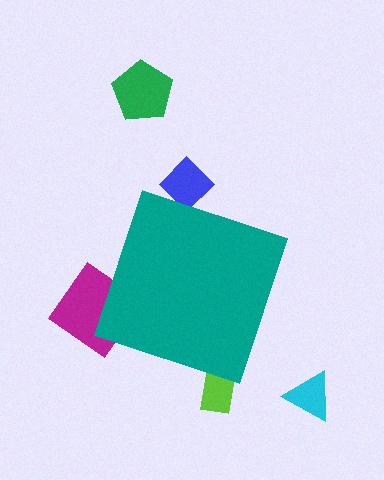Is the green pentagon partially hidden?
No, the green pentagon is fully visible.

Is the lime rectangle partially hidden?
Yes, the lime rectangle is partially hidden behind the teal diamond.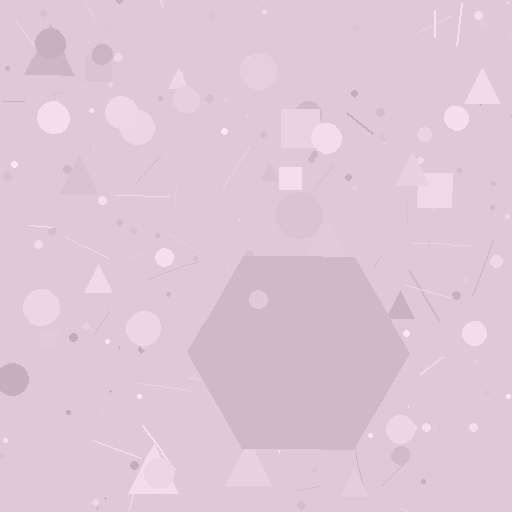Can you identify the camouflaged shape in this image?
The camouflaged shape is a hexagon.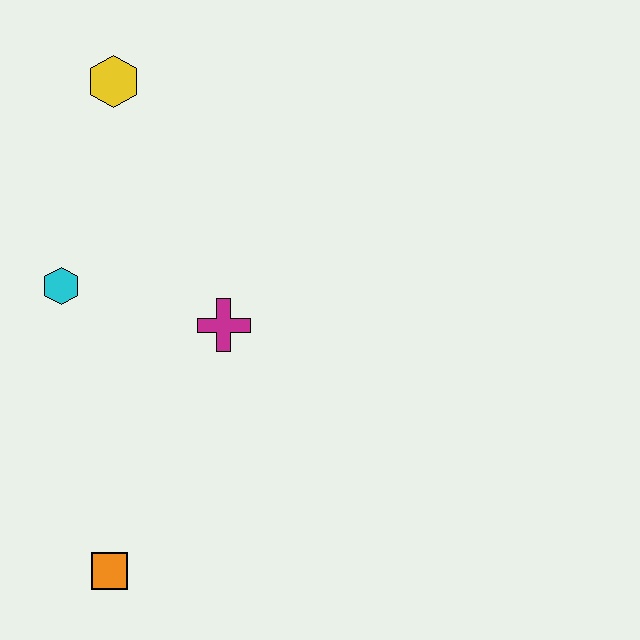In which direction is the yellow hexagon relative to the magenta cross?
The yellow hexagon is above the magenta cross.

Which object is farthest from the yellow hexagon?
The orange square is farthest from the yellow hexagon.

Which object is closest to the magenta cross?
The cyan hexagon is closest to the magenta cross.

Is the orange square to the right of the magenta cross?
No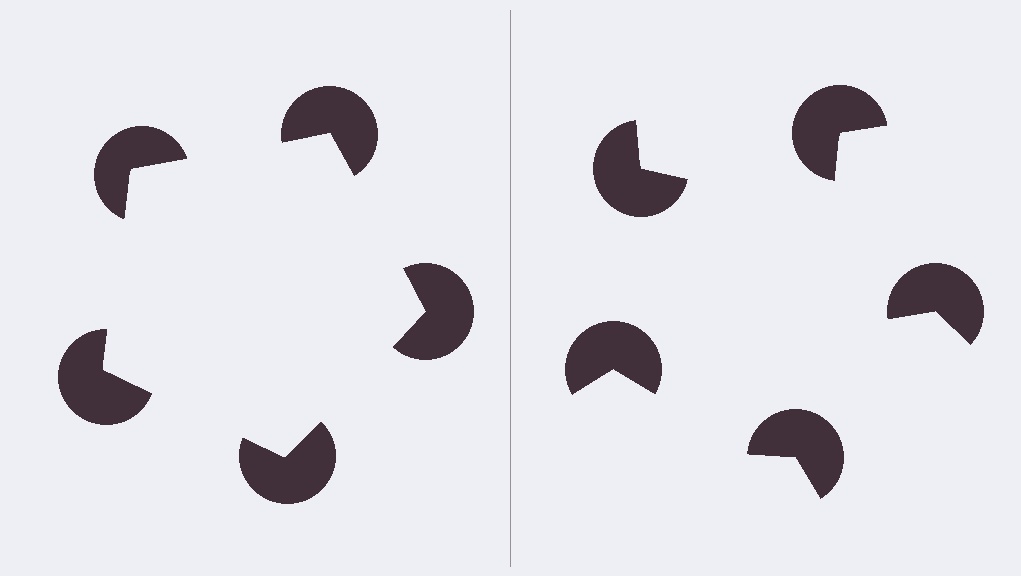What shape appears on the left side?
An illusory pentagon.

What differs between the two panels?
The pac-man discs are positioned identically on both sides; only the wedge orientations differ. On the left they align to a pentagon; on the right they are misaligned.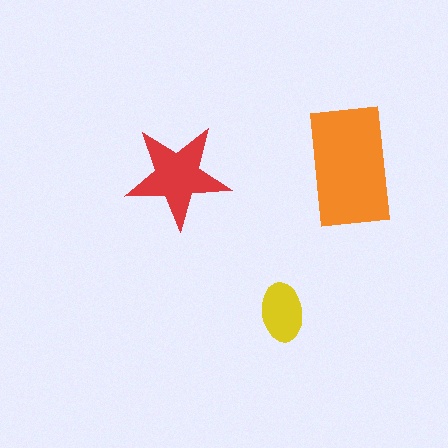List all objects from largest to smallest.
The orange rectangle, the red star, the yellow ellipse.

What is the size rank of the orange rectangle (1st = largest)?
1st.